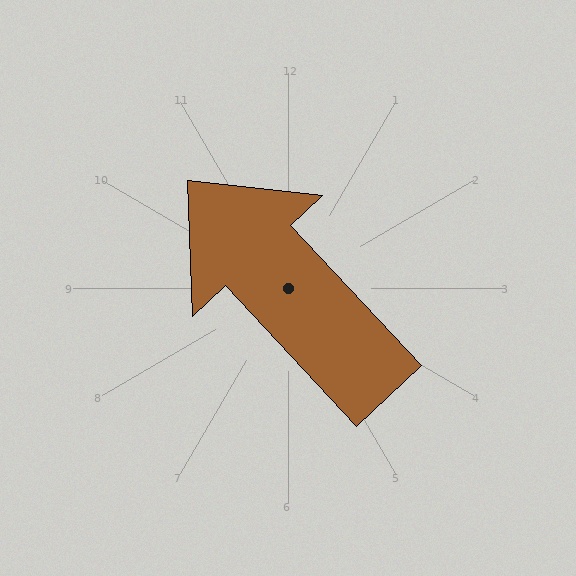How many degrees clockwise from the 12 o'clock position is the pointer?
Approximately 317 degrees.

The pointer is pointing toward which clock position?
Roughly 11 o'clock.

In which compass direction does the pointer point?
Northwest.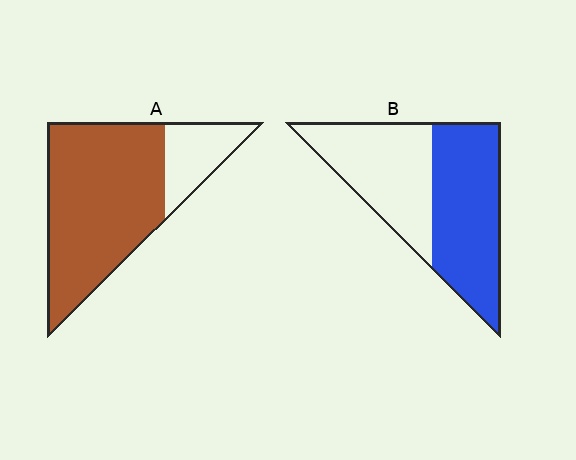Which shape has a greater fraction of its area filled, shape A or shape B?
Shape A.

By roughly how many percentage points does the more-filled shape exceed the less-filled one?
By roughly 25 percentage points (A over B).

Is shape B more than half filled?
Roughly half.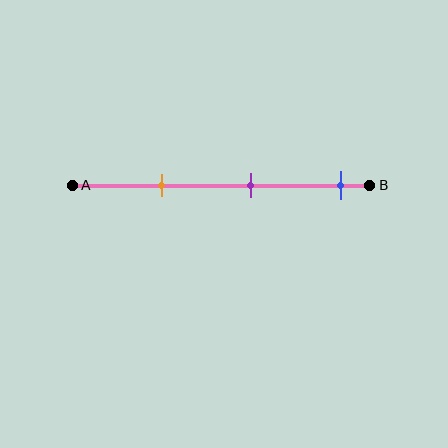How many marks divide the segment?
There are 3 marks dividing the segment.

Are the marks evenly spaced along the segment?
Yes, the marks are approximately evenly spaced.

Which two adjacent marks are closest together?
The orange and purple marks are the closest adjacent pair.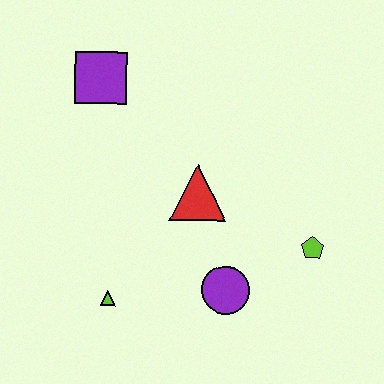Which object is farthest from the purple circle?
The purple square is farthest from the purple circle.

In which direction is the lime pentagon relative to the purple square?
The lime pentagon is to the right of the purple square.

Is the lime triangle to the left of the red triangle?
Yes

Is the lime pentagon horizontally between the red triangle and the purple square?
No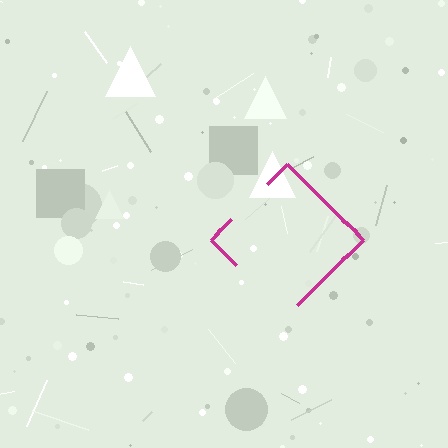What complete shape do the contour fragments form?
The contour fragments form a diamond.